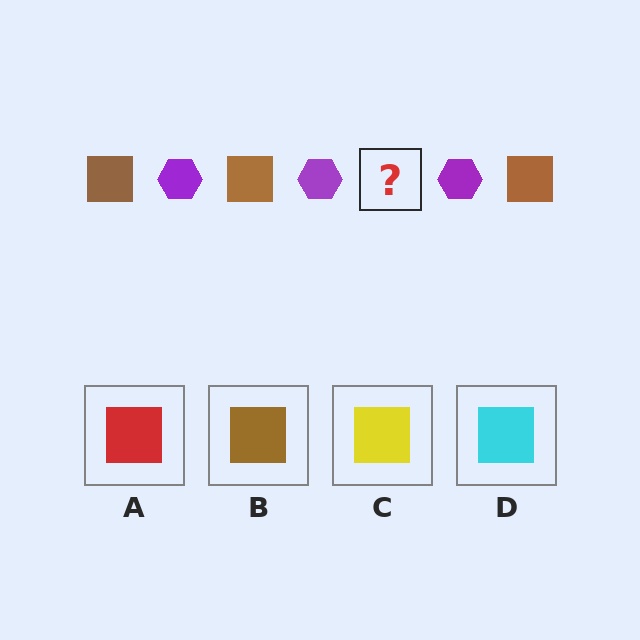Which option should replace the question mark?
Option B.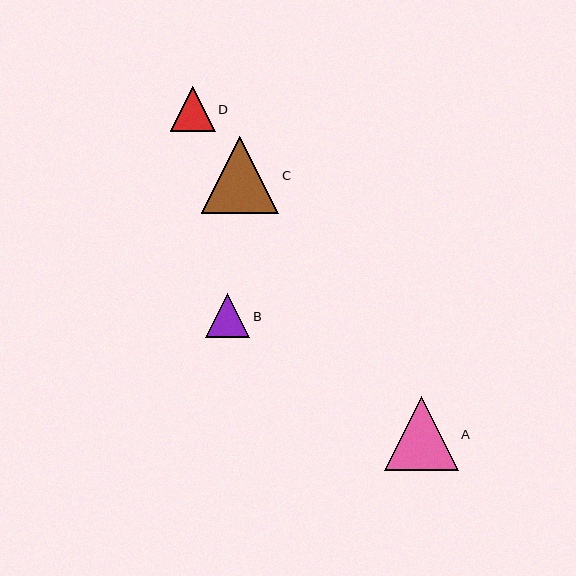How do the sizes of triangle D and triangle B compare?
Triangle D and triangle B are approximately the same size.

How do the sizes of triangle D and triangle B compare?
Triangle D and triangle B are approximately the same size.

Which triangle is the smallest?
Triangle B is the smallest with a size of approximately 44 pixels.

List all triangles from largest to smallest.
From largest to smallest: C, A, D, B.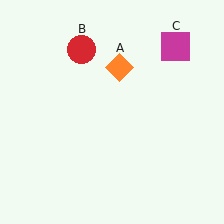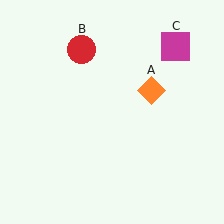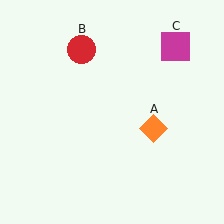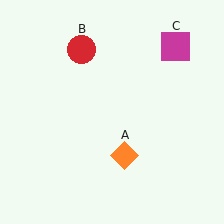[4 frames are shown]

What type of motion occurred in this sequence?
The orange diamond (object A) rotated clockwise around the center of the scene.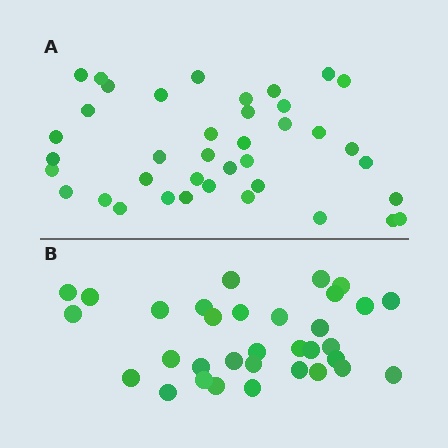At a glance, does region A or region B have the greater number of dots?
Region A (the top region) has more dots.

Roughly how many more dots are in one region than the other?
Region A has about 6 more dots than region B.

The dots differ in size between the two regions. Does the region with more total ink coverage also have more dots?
No. Region B has more total ink coverage because its dots are larger, but region A actually contains more individual dots. Total area can be misleading — the number of items is what matters here.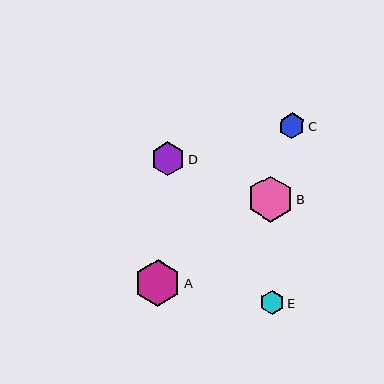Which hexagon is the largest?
Hexagon A is the largest with a size of approximately 46 pixels.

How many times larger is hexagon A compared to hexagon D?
Hexagon A is approximately 1.4 times the size of hexagon D.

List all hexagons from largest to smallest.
From largest to smallest: A, B, D, C, E.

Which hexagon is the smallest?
Hexagon E is the smallest with a size of approximately 24 pixels.